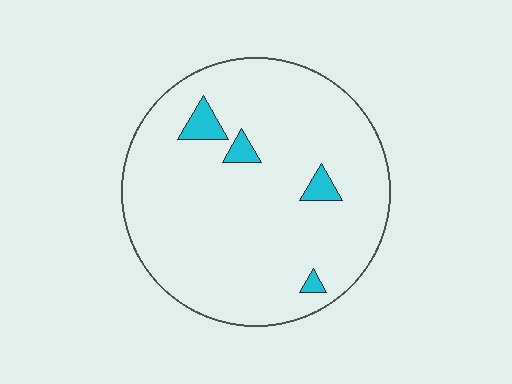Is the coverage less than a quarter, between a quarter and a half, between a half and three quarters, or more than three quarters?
Less than a quarter.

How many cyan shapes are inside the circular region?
4.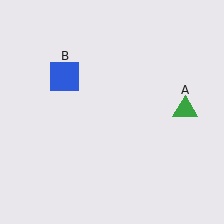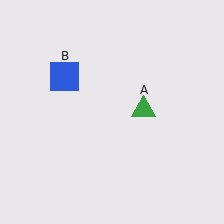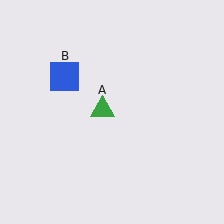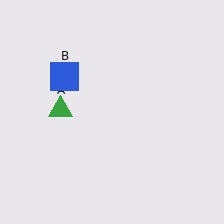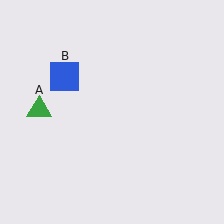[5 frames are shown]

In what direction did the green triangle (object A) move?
The green triangle (object A) moved left.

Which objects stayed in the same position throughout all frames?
Blue square (object B) remained stationary.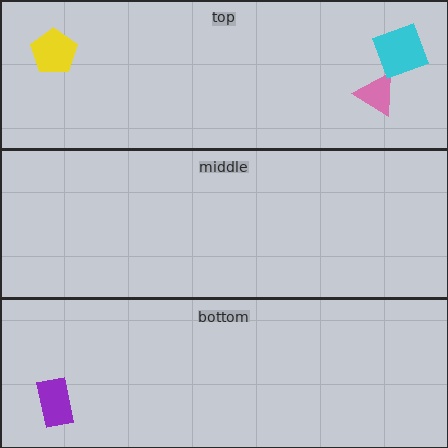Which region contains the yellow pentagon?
The top region.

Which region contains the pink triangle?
The top region.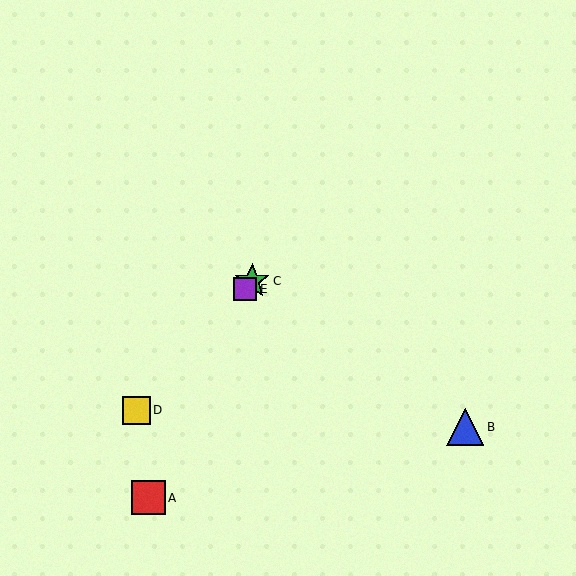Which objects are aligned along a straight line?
Objects C, D, E are aligned along a straight line.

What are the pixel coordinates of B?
Object B is at (465, 427).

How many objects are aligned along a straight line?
3 objects (C, D, E) are aligned along a straight line.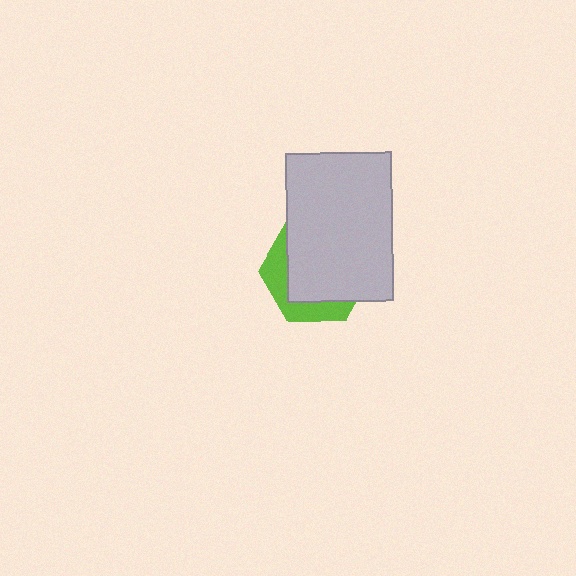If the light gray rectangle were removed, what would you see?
You would see the complete lime hexagon.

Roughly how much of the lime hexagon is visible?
A small part of it is visible (roughly 30%).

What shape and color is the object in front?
The object in front is a light gray rectangle.